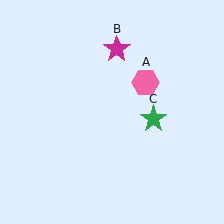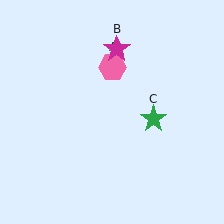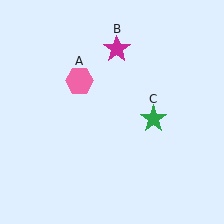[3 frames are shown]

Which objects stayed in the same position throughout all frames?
Magenta star (object B) and green star (object C) remained stationary.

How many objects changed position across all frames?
1 object changed position: pink hexagon (object A).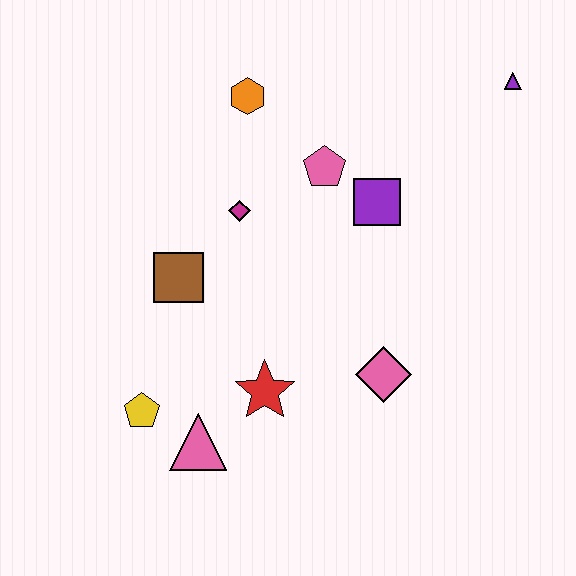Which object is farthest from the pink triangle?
The purple triangle is farthest from the pink triangle.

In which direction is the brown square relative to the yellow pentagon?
The brown square is above the yellow pentagon.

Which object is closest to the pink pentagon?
The purple square is closest to the pink pentagon.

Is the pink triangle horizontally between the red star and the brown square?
Yes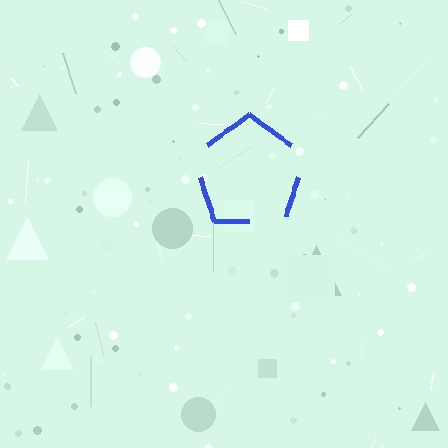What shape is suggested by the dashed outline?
The dashed outline suggests a pentagon.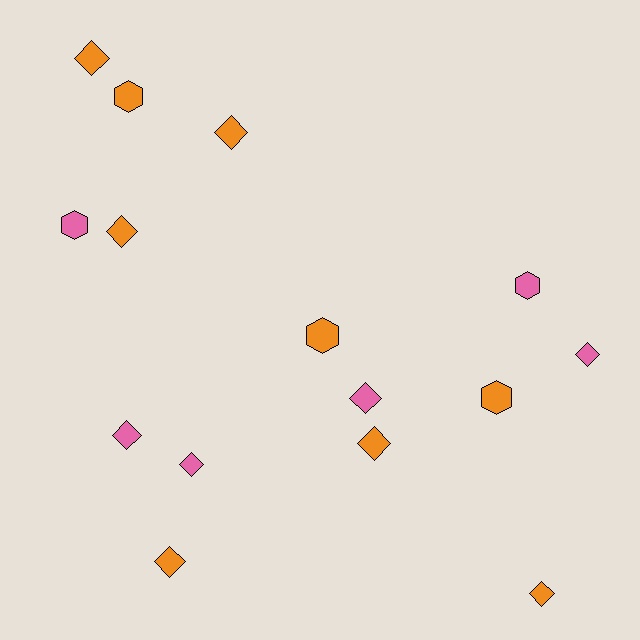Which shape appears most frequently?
Diamond, with 10 objects.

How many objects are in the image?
There are 15 objects.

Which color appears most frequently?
Orange, with 9 objects.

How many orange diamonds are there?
There are 6 orange diamonds.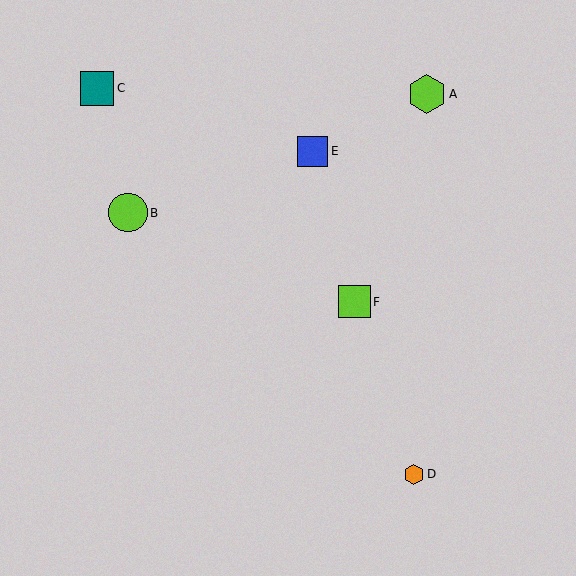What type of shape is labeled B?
Shape B is a lime circle.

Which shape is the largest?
The lime circle (labeled B) is the largest.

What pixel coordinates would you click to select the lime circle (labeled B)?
Click at (128, 213) to select the lime circle B.